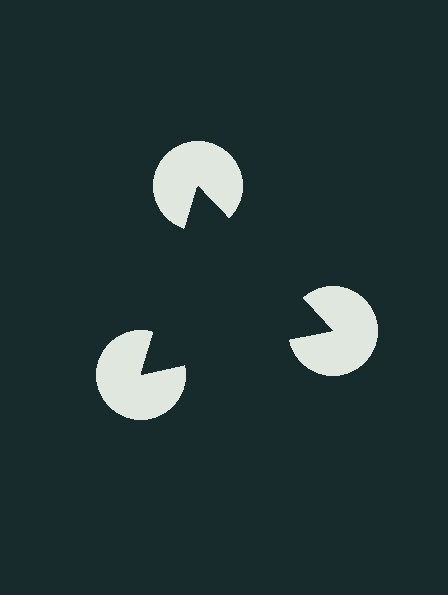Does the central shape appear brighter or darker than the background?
It typically appears slightly darker than the background, even though no actual brightness change is drawn.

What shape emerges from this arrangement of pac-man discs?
An illusory triangle — its edges are inferred from the aligned wedge cuts in the pac-man discs, not physically drawn.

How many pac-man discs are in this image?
There are 3 — one at each vertex of the illusory triangle.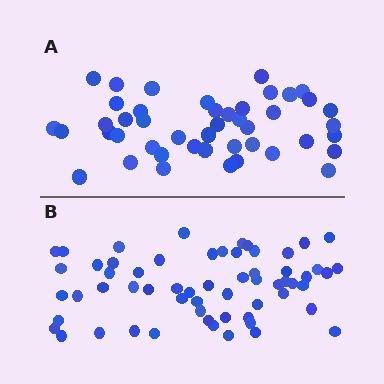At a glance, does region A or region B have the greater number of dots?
Region B (the bottom region) has more dots.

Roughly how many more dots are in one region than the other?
Region B has approximately 15 more dots than region A.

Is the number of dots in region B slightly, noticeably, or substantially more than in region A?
Region B has noticeably more, but not dramatically so. The ratio is roughly 1.3 to 1.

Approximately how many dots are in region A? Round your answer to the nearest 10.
About 40 dots. (The exact count is 45, which rounds to 40.)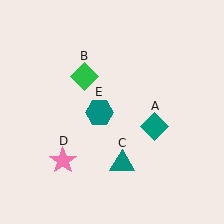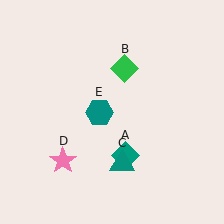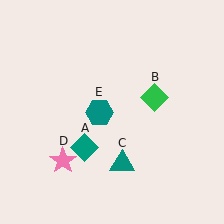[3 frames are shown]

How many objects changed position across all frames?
2 objects changed position: teal diamond (object A), green diamond (object B).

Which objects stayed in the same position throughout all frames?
Teal triangle (object C) and pink star (object D) and teal hexagon (object E) remained stationary.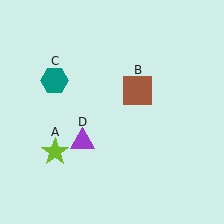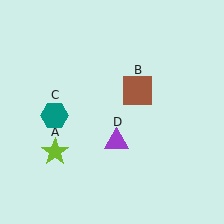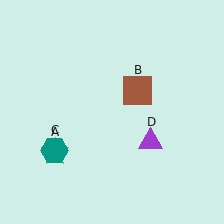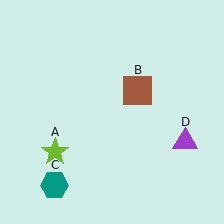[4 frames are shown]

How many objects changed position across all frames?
2 objects changed position: teal hexagon (object C), purple triangle (object D).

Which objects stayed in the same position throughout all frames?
Lime star (object A) and brown square (object B) remained stationary.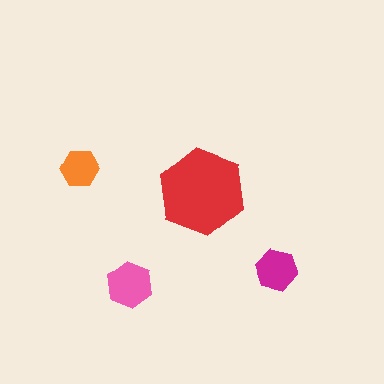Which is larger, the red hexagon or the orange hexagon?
The red one.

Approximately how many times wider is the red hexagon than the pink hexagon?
About 2 times wider.